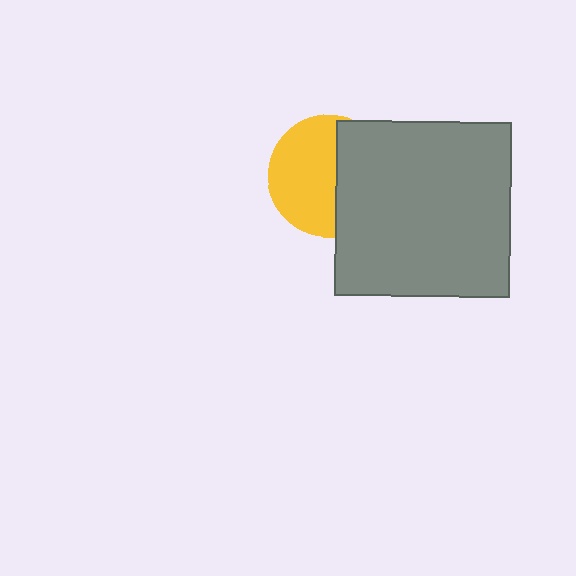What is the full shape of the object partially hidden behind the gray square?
The partially hidden object is a yellow circle.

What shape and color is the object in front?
The object in front is a gray square.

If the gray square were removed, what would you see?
You would see the complete yellow circle.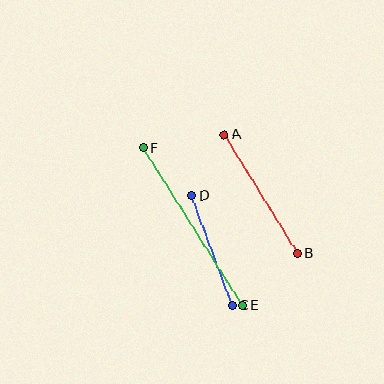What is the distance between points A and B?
The distance is approximately 139 pixels.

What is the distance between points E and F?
The distance is approximately 186 pixels.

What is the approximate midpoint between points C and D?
The midpoint is at approximately (212, 251) pixels.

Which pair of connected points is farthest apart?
Points E and F are farthest apart.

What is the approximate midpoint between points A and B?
The midpoint is at approximately (261, 194) pixels.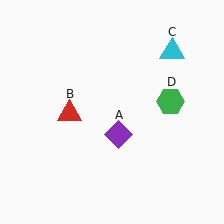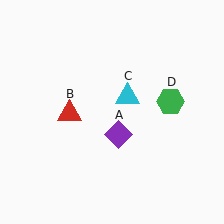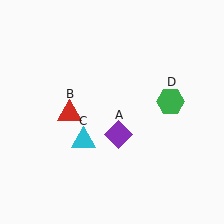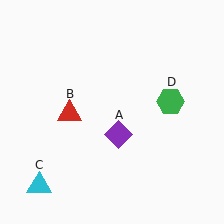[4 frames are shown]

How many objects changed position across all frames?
1 object changed position: cyan triangle (object C).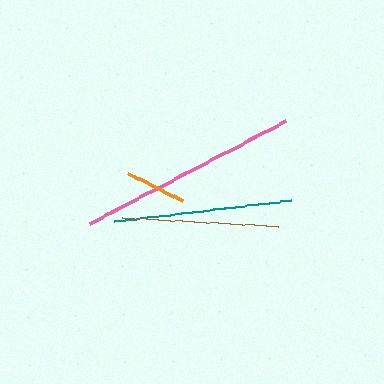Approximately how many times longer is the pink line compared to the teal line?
The pink line is approximately 1.2 times the length of the teal line.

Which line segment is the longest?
The pink line is the longest at approximately 222 pixels.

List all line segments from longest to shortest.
From longest to shortest: pink, teal, brown, orange.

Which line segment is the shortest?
The orange line is the shortest at approximately 61 pixels.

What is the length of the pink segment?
The pink segment is approximately 222 pixels long.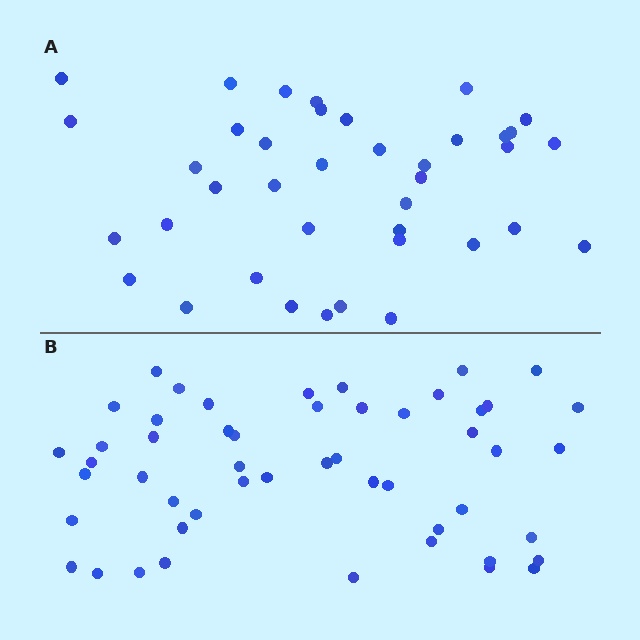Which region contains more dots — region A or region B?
Region B (the bottom region) has more dots.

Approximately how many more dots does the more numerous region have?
Region B has roughly 12 or so more dots than region A.